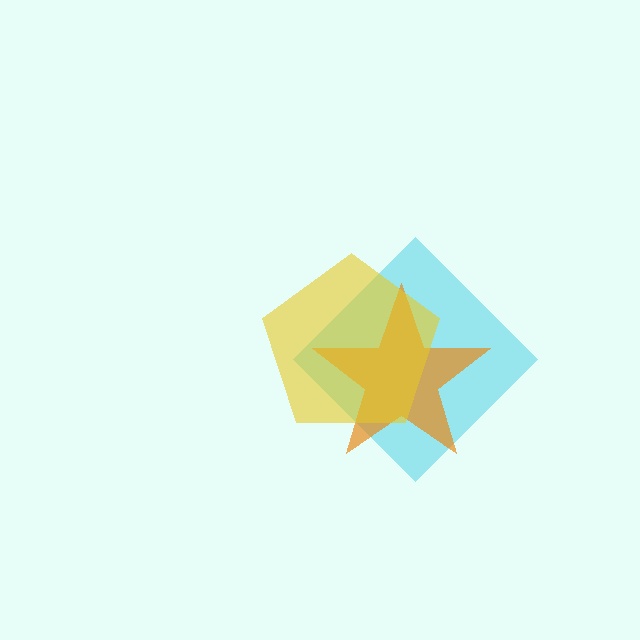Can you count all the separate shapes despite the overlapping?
Yes, there are 3 separate shapes.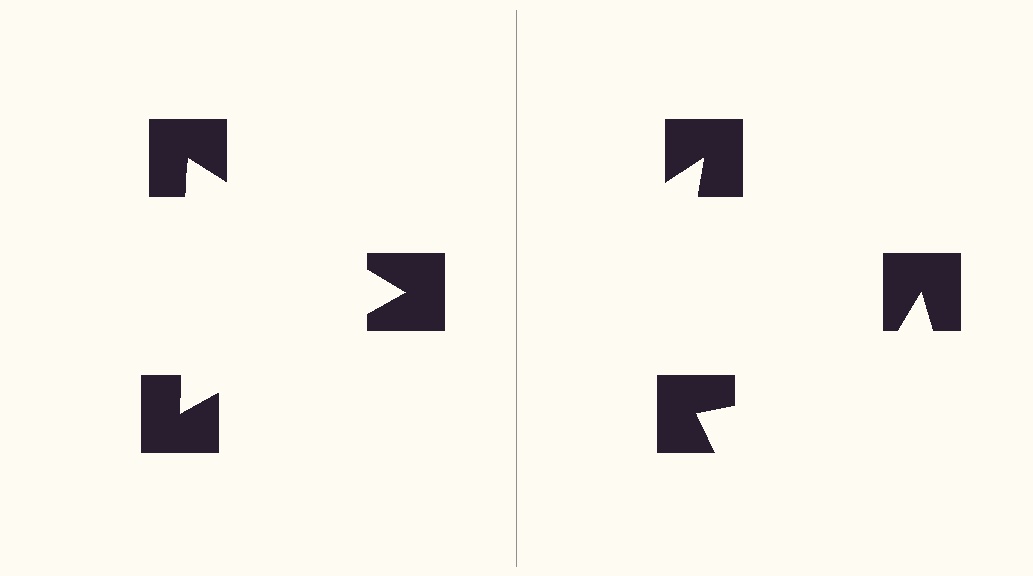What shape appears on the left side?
An illusory triangle.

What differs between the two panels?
The notched squares are positioned identically on both sides; only the wedge orientations differ. On the left they align to a triangle; on the right they are misaligned.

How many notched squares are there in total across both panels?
6 — 3 on each side.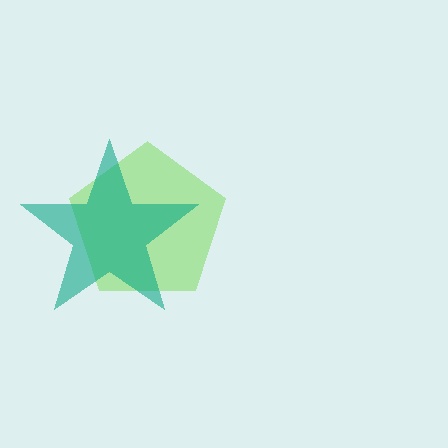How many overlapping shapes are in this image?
There are 2 overlapping shapes in the image.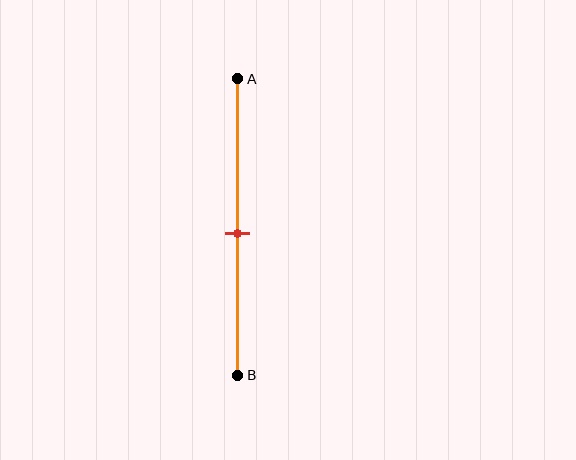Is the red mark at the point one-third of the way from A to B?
No, the mark is at about 50% from A, not at the 33% one-third point.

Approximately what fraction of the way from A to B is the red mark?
The red mark is approximately 50% of the way from A to B.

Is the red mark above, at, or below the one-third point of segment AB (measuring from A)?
The red mark is below the one-third point of segment AB.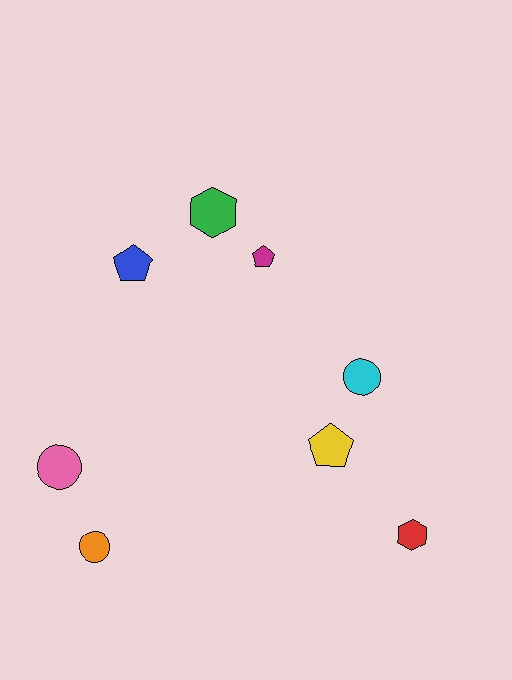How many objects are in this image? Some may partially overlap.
There are 8 objects.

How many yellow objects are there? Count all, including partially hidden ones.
There is 1 yellow object.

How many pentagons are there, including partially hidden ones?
There are 3 pentagons.